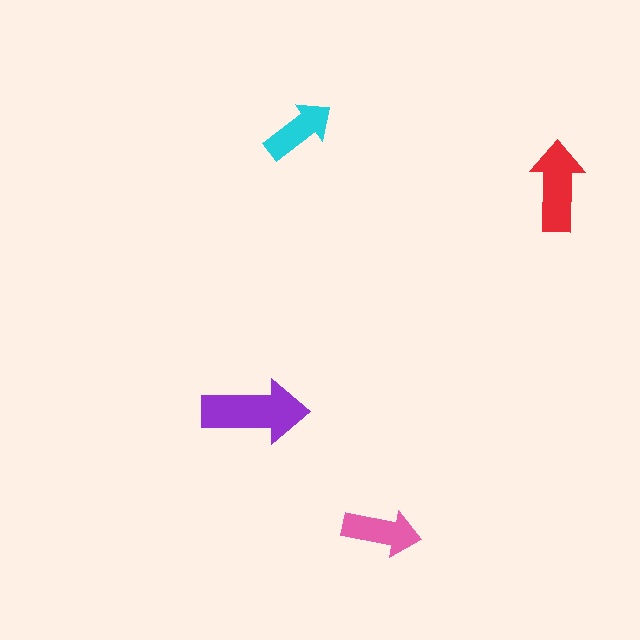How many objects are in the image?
There are 4 objects in the image.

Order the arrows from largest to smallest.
the purple one, the red one, the pink one, the cyan one.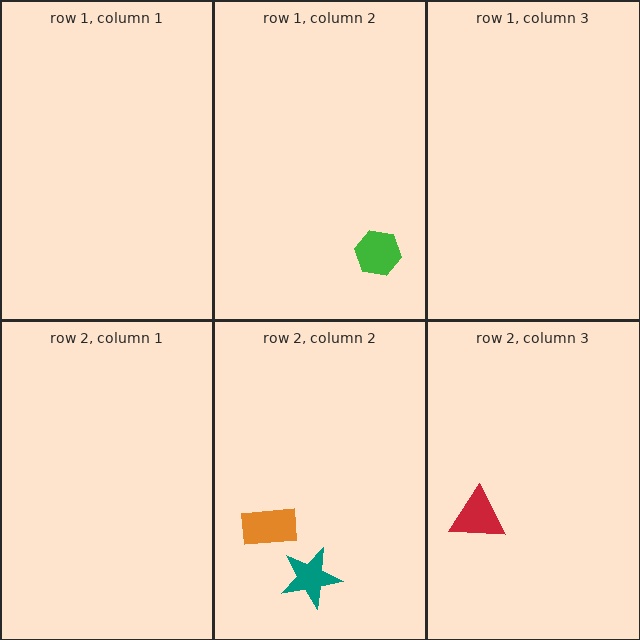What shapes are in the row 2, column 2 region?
The orange rectangle, the teal star.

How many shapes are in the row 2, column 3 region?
1.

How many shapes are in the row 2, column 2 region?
2.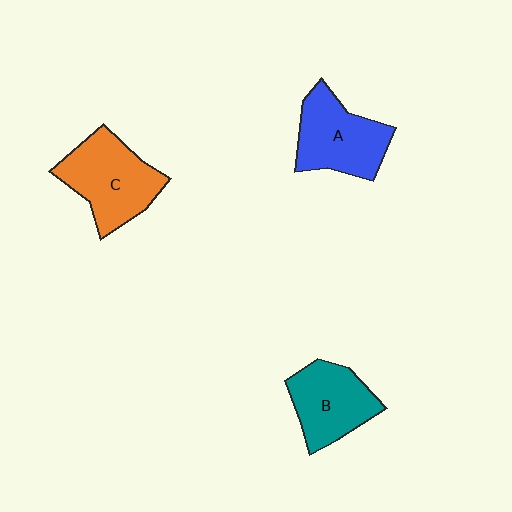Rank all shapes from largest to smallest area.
From largest to smallest: C (orange), A (blue), B (teal).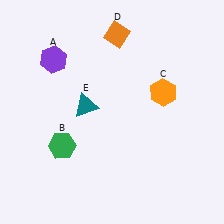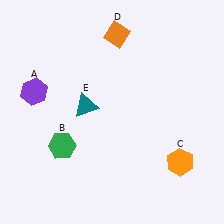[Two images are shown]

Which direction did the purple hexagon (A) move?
The purple hexagon (A) moved down.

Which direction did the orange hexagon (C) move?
The orange hexagon (C) moved down.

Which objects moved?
The objects that moved are: the purple hexagon (A), the orange hexagon (C).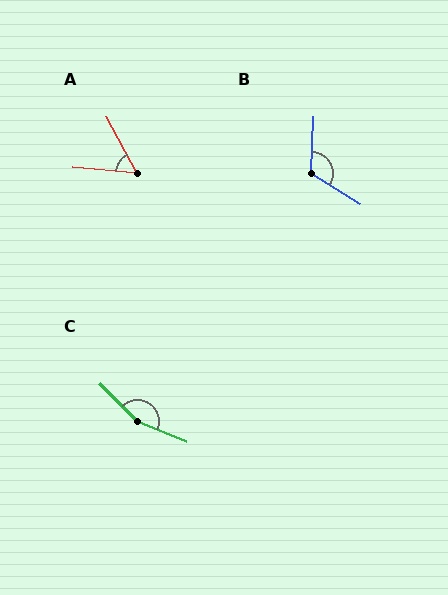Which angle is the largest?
C, at approximately 157 degrees.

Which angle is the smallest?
A, at approximately 56 degrees.